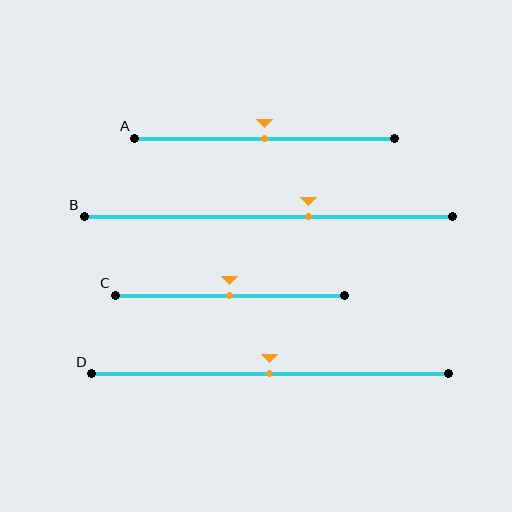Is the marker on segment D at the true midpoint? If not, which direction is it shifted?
Yes, the marker on segment D is at the true midpoint.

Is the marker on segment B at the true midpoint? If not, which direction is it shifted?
No, the marker on segment B is shifted to the right by about 11% of the segment length.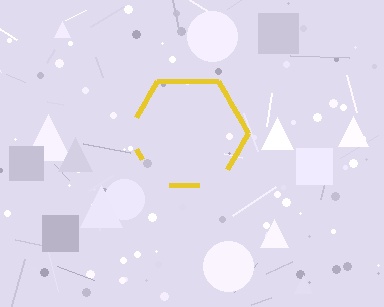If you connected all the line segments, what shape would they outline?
They would outline a hexagon.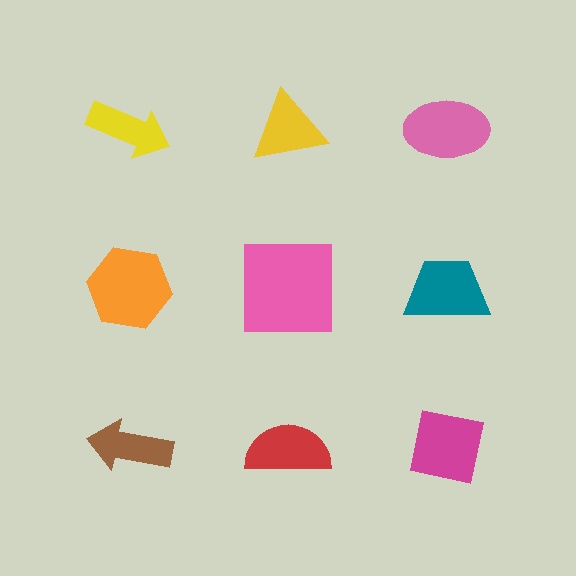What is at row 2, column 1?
An orange hexagon.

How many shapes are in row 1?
3 shapes.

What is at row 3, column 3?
A magenta square.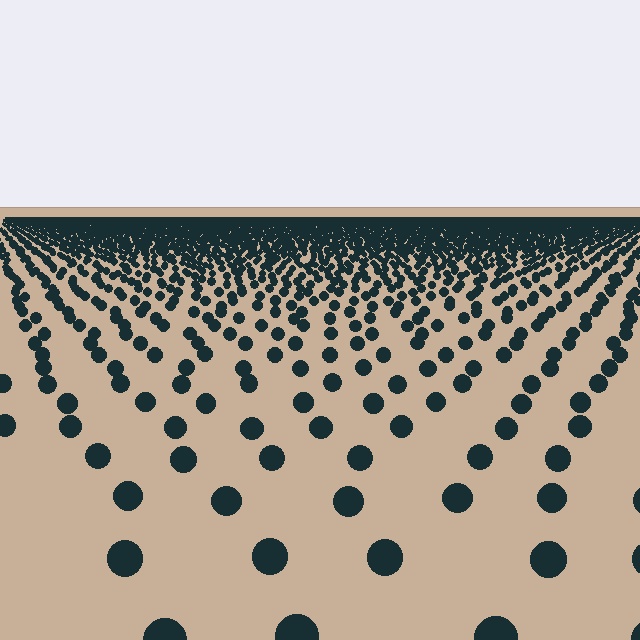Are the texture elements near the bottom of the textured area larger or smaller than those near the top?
Larger. Near the bottom, elements are closer to the viewer and appear at a bigger on-screen size.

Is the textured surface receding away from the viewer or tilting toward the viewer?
The surface is receding away from the viewer. Texture elements get smaller and denser toward the top.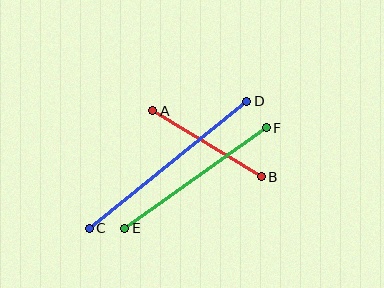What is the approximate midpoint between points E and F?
The midpoint is at approximately (195, 178) pixels.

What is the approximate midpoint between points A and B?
The midpoint is at approximately (207, 144) pixels.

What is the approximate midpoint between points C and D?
The midpoint is at approximately (168, 165) pixels.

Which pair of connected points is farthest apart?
Points C and D are farthest apart.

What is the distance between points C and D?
The distance is approximately 202 pixels.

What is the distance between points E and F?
The distance is approximately 173 pixels.